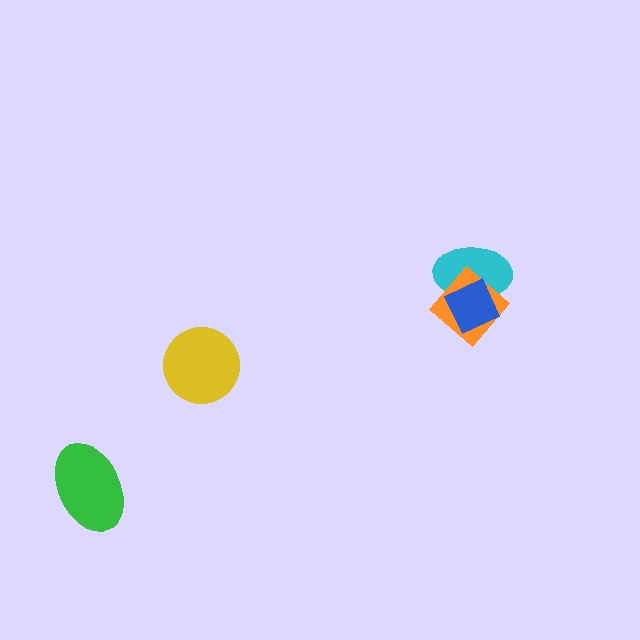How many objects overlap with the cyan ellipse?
2 objects overlap with the cyan ellipse.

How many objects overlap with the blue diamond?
2 objects overlap with the blue diamond.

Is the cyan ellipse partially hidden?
Yes, it is partially covered by another shape.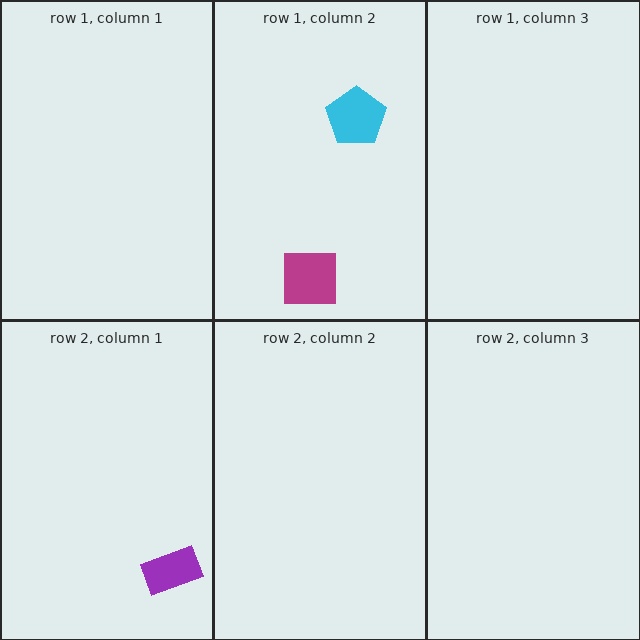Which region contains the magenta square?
The row 1, column 2 region.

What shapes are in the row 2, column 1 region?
The purple rectangle.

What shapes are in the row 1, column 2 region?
The cyan pentagon, the magenta square.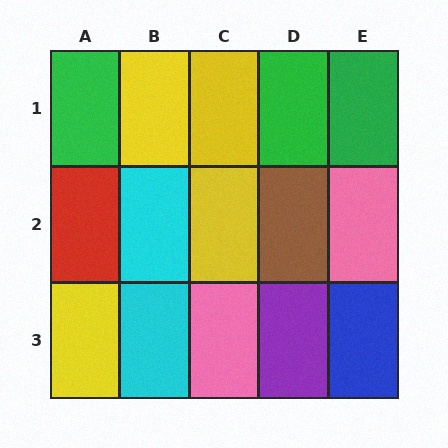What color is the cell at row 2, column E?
Pink.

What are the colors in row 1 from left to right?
Green, yellow, yellow, green, green.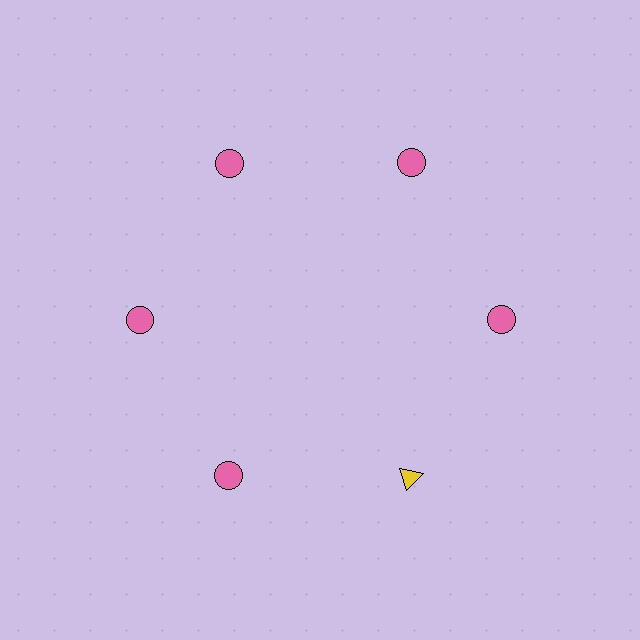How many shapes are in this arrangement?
There are 6 shapes arranged in a ring pattern.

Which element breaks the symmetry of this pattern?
The yellow triangle at roughly the 5 o'clock position breaks the symmetry. All other shapes are pink circles.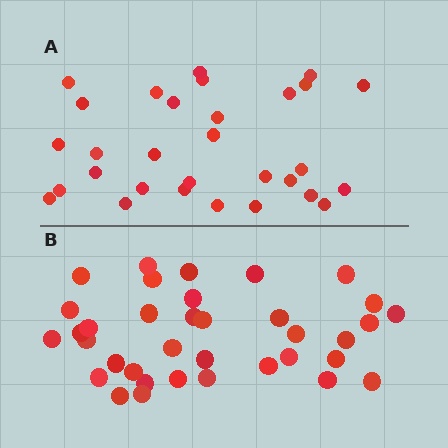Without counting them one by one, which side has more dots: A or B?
Region B (the bottom region) has more dots.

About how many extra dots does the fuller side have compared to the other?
Region B has about 6 more dots than region A.